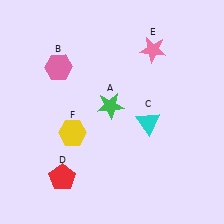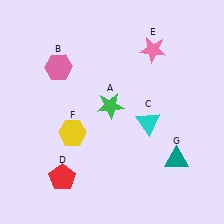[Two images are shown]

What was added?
A teal triangle (G) was added in Image 2.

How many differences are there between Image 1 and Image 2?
There is 1 difference between the two images.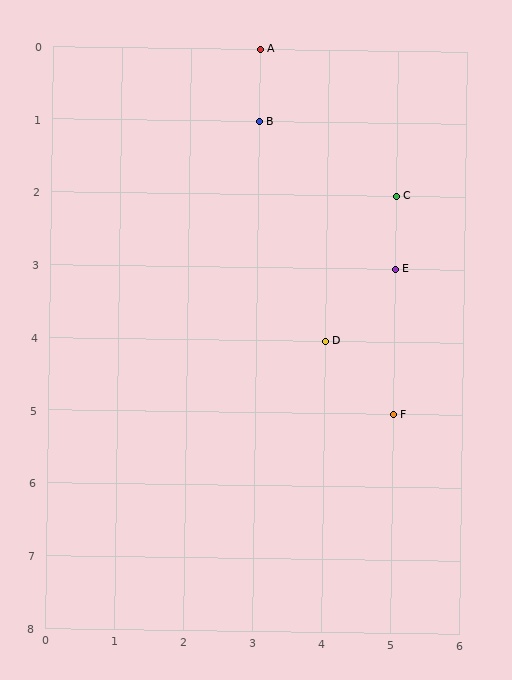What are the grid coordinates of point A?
Point A is at grid coordinates (3, 0).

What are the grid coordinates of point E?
Point E is at grid coordinates (5, 3).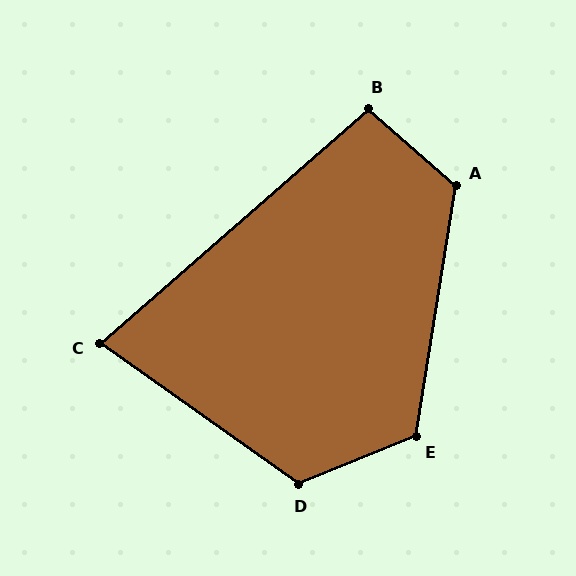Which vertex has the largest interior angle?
D, at approximately 123 degrees.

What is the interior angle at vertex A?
Approximately 123 degrees (obtuse).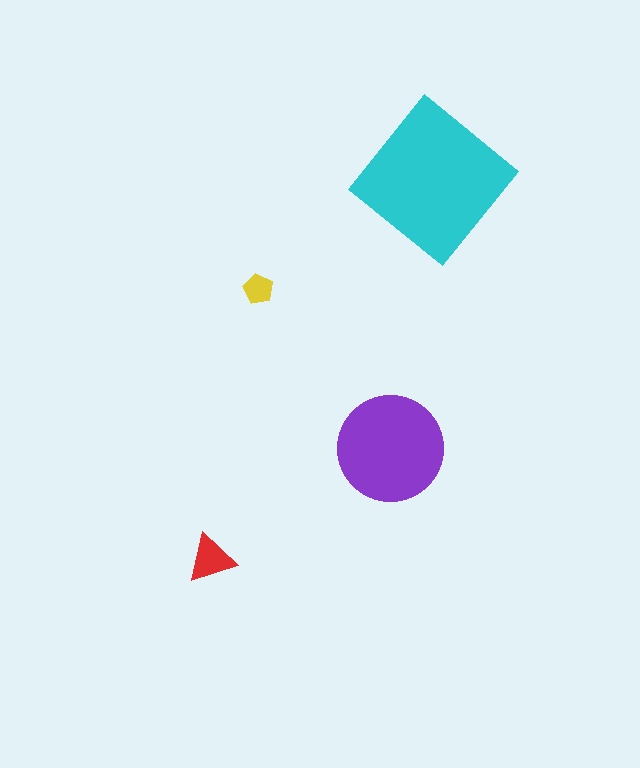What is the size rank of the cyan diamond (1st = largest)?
1st.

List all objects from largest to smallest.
The cyan diamond, the purple circle, the red triangle, the yellow pentagon.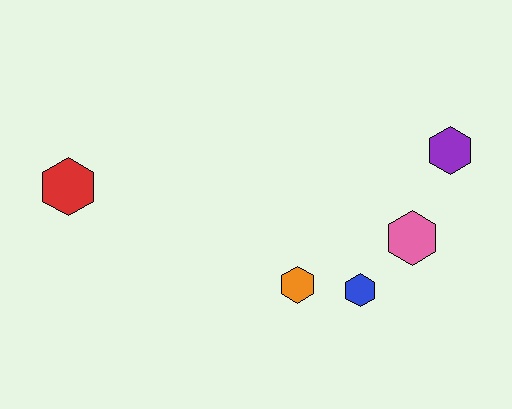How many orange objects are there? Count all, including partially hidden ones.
There is 1 orange object.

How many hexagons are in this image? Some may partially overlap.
There are 5 hexagons.